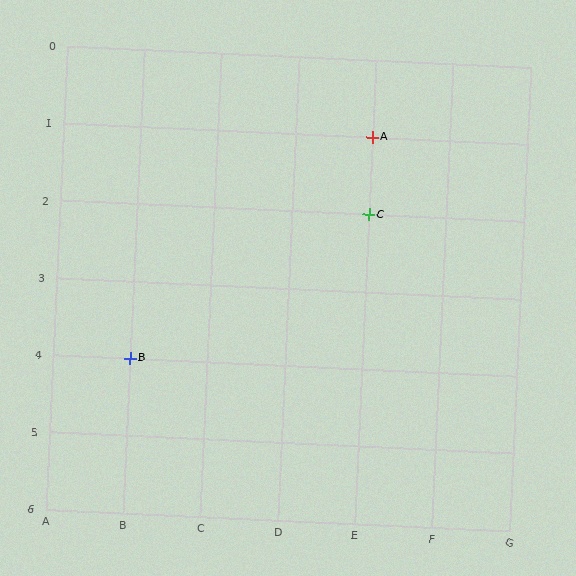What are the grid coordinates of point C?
Point C is at grid coordinates (E, 2).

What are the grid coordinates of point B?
Point B is at grid coordinates (B, 4).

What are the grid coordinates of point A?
Point A is at grid coordinates (E, 1).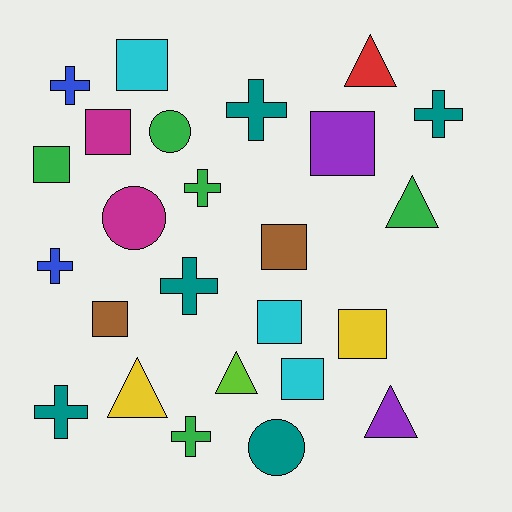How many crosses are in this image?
There are 8 crosses.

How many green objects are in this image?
There are 5 green objects.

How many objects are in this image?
There are 25 objects.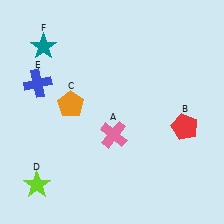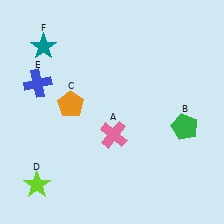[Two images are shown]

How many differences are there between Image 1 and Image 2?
There is 1 difference between the two images.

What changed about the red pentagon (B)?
In Image 1, B is red. In Image 2, it changed to green.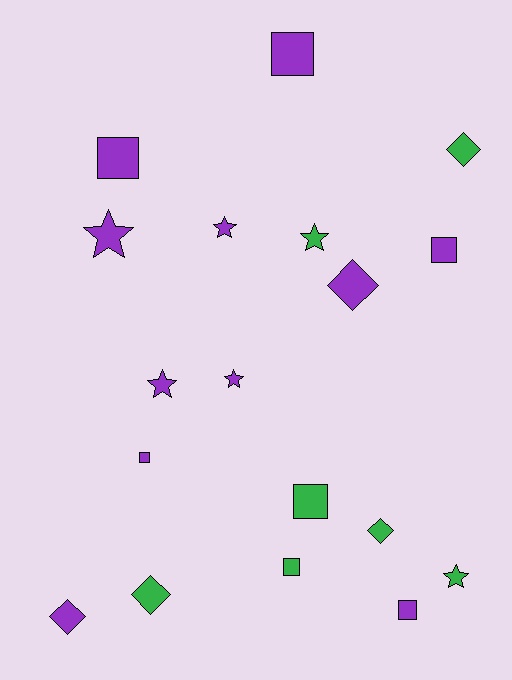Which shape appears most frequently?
Square, with 7 objects.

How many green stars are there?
There are 2 green stars.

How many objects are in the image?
There are 18 objects.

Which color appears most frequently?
Purple, with 11 objects.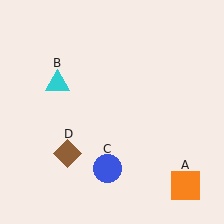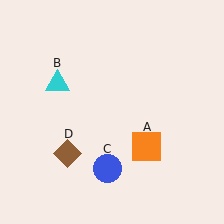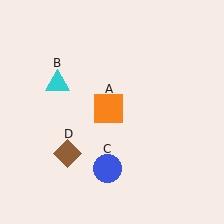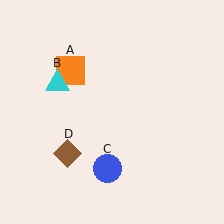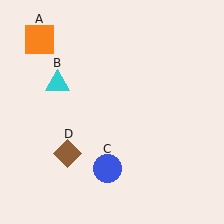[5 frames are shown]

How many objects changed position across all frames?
1 object changed position: orange square (object A).